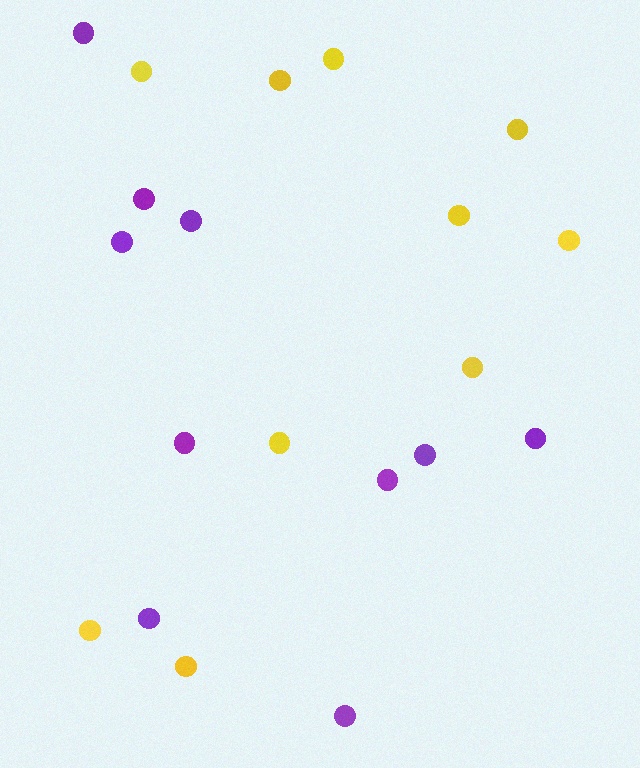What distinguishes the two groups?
There are 2 groups: one group of purple circles (10) and one group of yellow circles (10).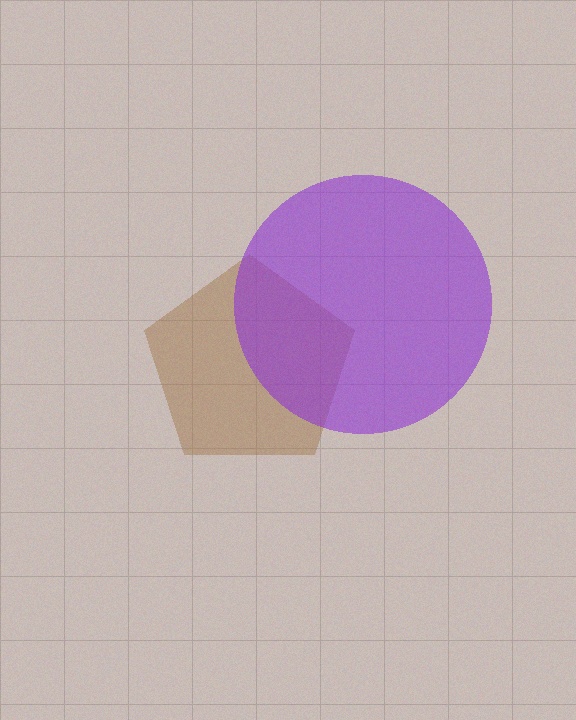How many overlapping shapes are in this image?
There are 2 overlapping shapes in the image.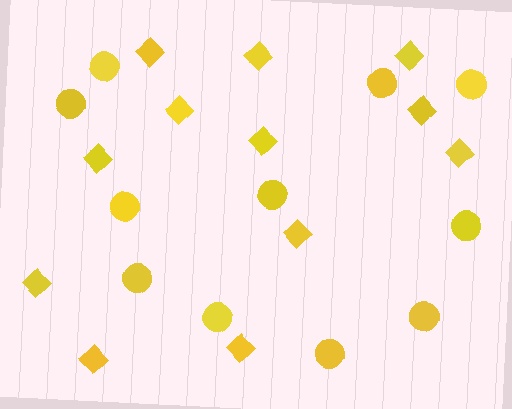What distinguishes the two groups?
There are 2 groups: one group of diamonds (12) and one group of circles (11).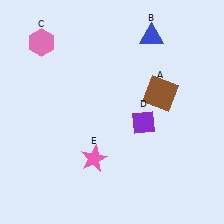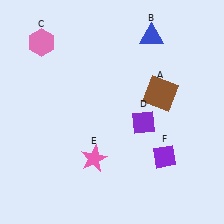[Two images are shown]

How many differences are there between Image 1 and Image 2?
There is 1 difference between the two images.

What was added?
A purple diamond (F) was added in Image 2.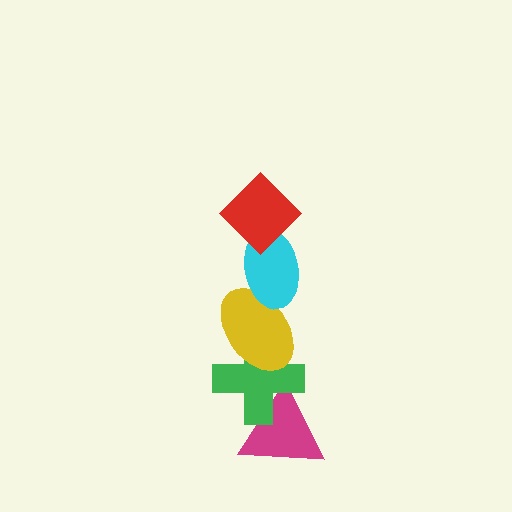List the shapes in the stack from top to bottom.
From top to bottom: the red diamond, the cyan ellipse, the yellow ellipse, the green cross, the magenta triangle.